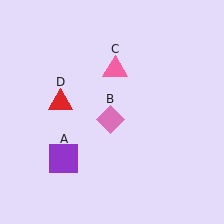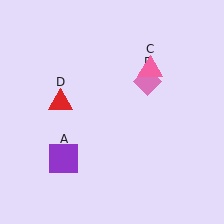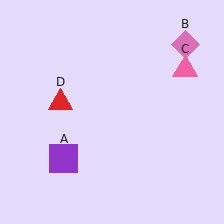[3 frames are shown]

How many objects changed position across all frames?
2 objects changed position: pink diamond (object B), pink triangle (object C).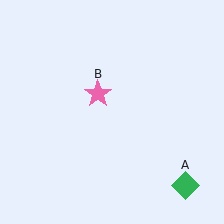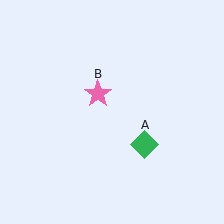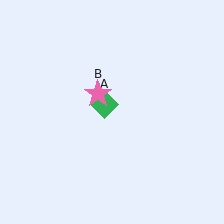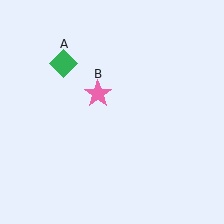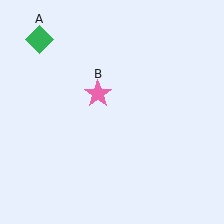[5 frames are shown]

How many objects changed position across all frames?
1 object changed position: green diamond (object A).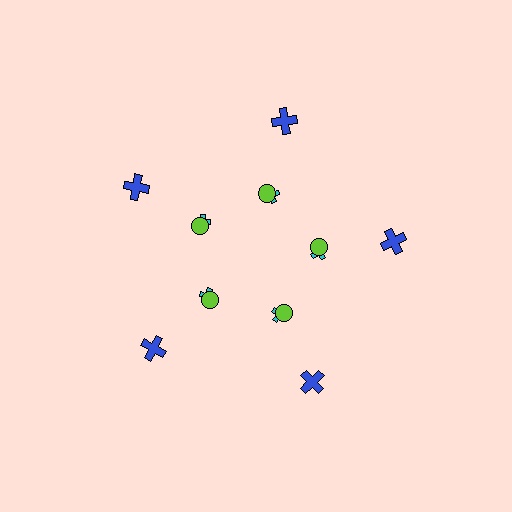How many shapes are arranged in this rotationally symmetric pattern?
There are 15 shapes, arranged in 5 groups of 3.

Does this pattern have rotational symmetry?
Yes, this pattern has 5-fold rotational symmetry. It looks the same after rotating 72 degrees around the center.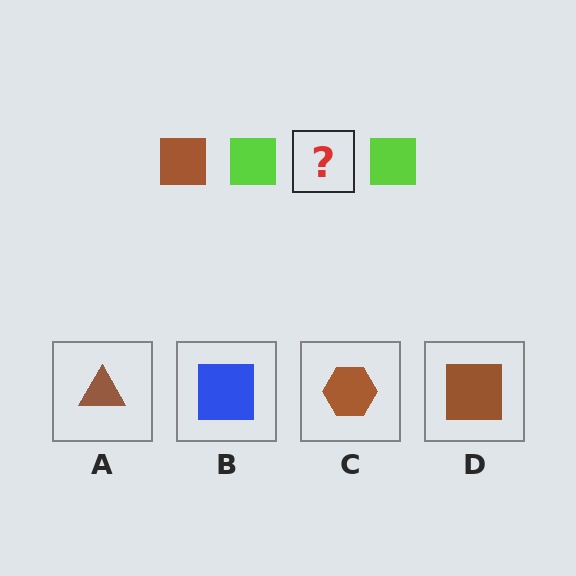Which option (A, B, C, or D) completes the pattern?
D.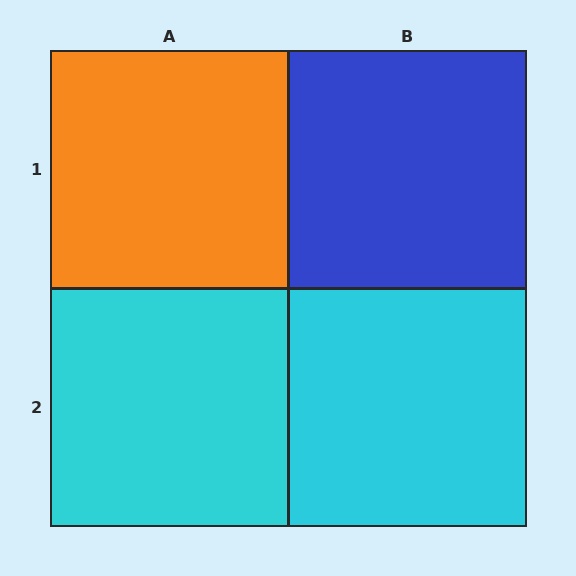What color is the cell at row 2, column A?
Cyan.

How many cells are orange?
1 cell is orange.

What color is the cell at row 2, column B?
Cyan.